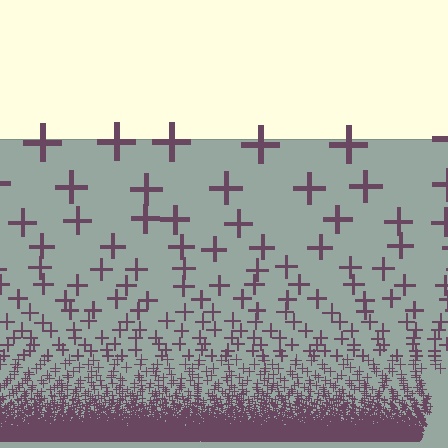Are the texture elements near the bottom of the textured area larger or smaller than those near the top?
Smaller. The gradient is inverted — elements near the bottom are smaller and denser.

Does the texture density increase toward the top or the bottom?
Density increases toward the bottom.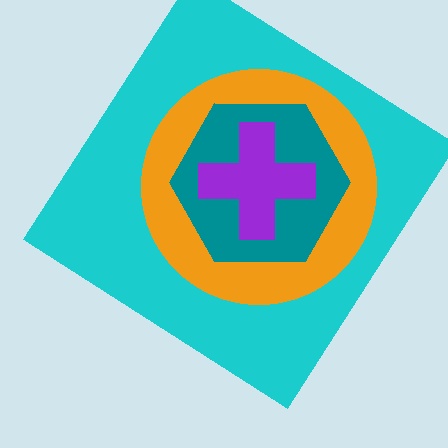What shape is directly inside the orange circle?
The teal hexagon.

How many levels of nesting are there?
4.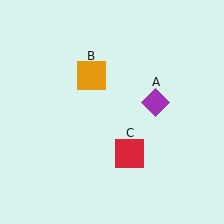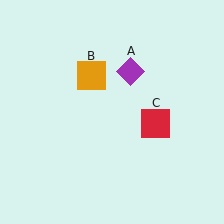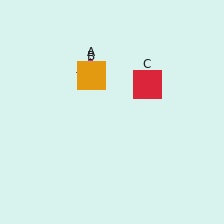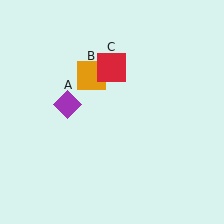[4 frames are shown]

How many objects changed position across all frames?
2 objects changed position: purple diamond (object A), red square (object C).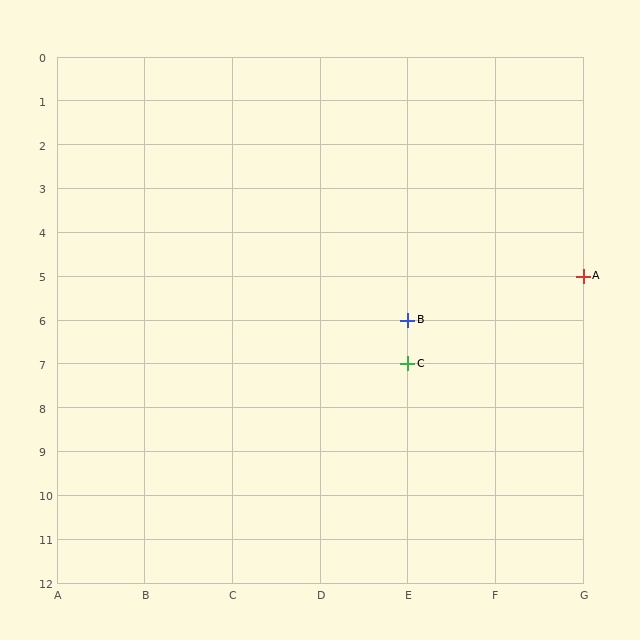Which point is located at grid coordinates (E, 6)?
Point B is at (E, 6).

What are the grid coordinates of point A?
Point A is at grid coordinates (G, 5).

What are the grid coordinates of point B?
Point B is at grid coordinates (E, 6).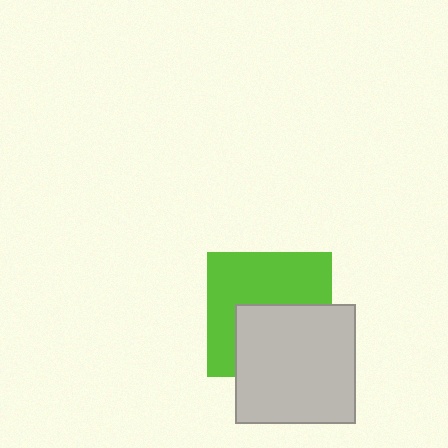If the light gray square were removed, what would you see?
You would see the complete lime square.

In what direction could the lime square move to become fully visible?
The lime square could move up. That would shift it out from behind the light gray square entirely.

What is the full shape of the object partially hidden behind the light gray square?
The partially hidden object is a lime square.